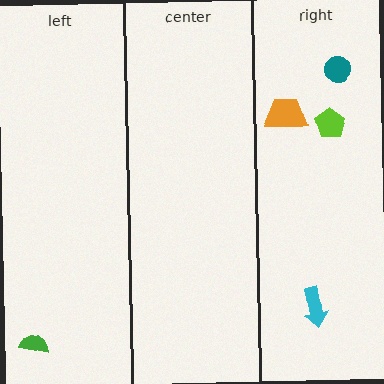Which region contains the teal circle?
The right region.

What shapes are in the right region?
The teal circle, the cyan arrow, the orange trapezoid, the lime pentagon.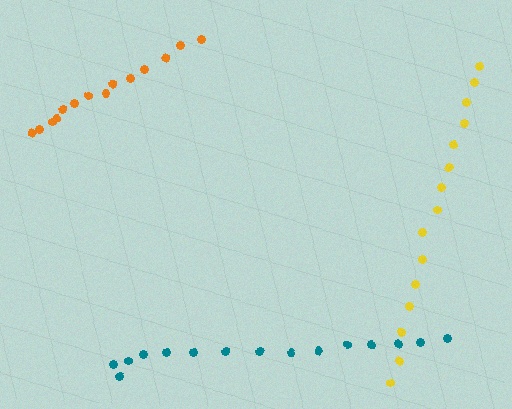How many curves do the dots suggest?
There are 3 distinct paths.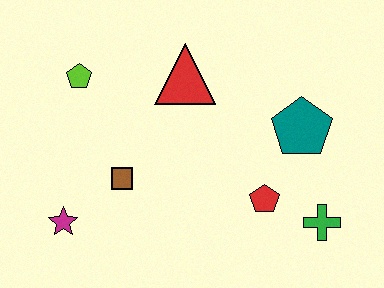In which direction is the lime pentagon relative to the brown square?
The lime pentagon is above the brown square.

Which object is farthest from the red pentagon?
The lime pentagon is farthest from the red pentagon.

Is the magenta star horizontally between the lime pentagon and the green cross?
No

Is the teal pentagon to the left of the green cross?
Yes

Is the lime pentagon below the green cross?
No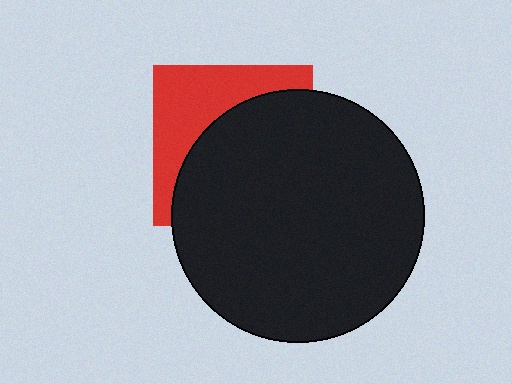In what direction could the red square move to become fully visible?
The red square could move toward the upper-left. That would shift it out from behind the black circle entirely.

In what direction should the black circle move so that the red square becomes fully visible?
The black circle should move toward the lower-right. That is the shortest direction to clear the overlap and leave the red square fully visible.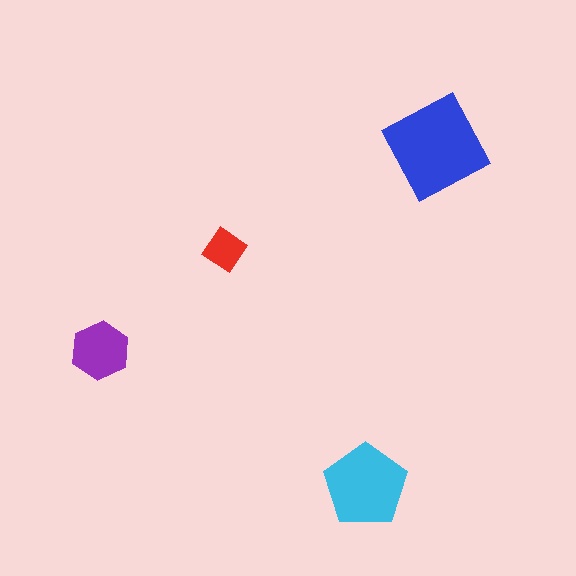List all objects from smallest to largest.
The red diamond, the purple hexagon, the cyan pentagon, the blue diamond.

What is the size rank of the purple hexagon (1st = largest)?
3rd.